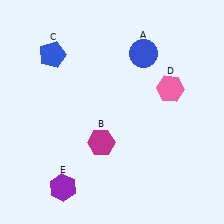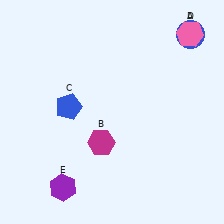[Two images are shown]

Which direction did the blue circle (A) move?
The blue circle (A) moved right.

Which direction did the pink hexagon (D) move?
The pink hexagon (D) moved up.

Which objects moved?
The objects that moved are: the blue circle (A), the blue pentagon (C), the pink hexagon (D).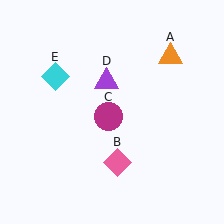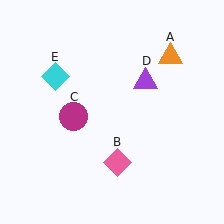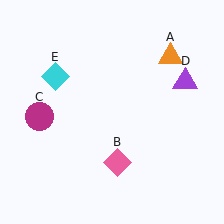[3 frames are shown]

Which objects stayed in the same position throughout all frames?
Orange triangle (object A) and pink diamond (object B) and cyan diamond (object E) remained stationary.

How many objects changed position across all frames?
2 objects changed position: magenta circle (object C), purple triangle (object D).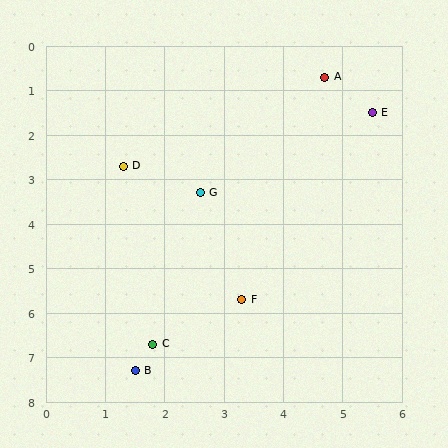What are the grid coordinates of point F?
Point F is at approximately (3.3, 5.7).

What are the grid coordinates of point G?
Point G is at approximately (2.6, 3.3).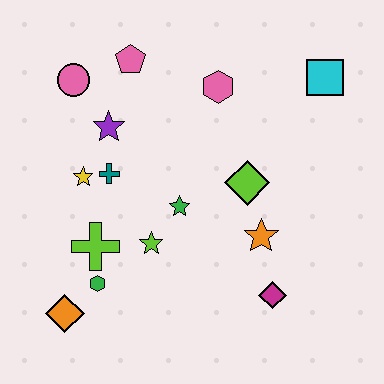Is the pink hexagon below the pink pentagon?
Yes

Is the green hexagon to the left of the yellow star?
No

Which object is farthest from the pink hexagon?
The orange diamond is farthest from the pink hexagon.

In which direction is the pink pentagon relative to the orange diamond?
The pink pentagon is above the orange diamond.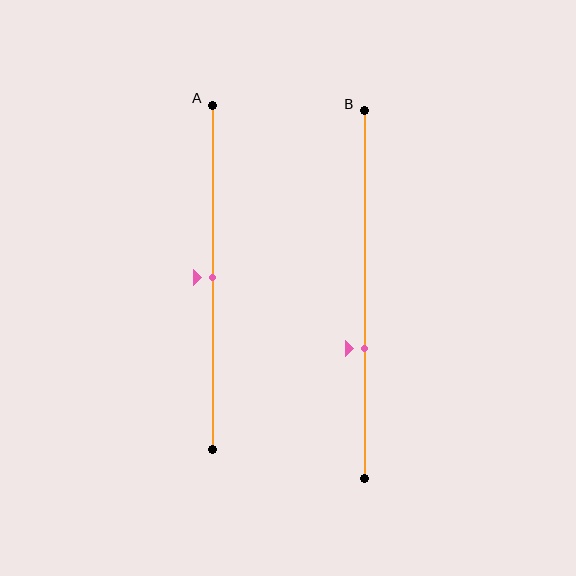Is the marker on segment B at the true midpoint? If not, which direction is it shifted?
No, the marker on segment B is shifted downward by about 15% of the segment length.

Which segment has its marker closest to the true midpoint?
Segment A has its marker closest to the true midpoint.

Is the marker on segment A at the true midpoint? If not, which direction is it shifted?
Yes, the marker on segment A is at the true midpoint.